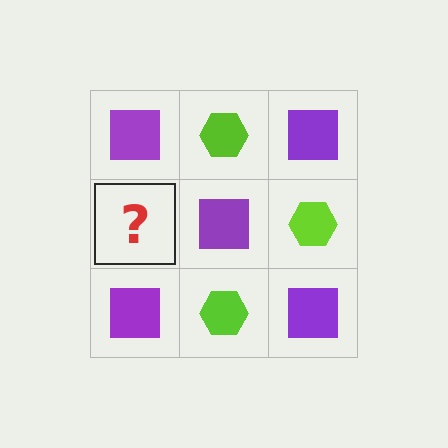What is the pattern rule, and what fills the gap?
The rule is that it alternates purple square and lime hexagon in a checkerboard pattern. The gap should be filled with a lime hexagon.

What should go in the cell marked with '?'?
The missing cell should contain a lime hexagon.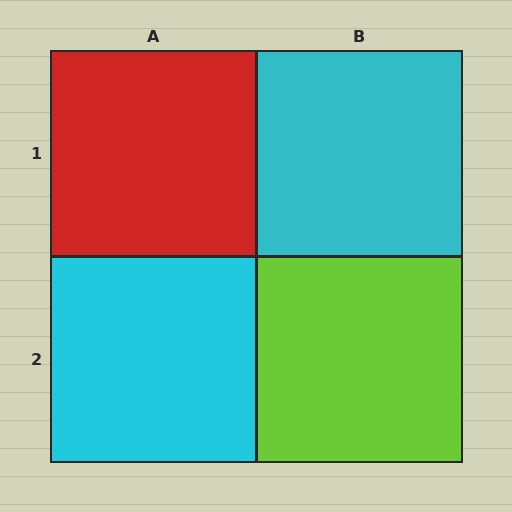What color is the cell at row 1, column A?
Red.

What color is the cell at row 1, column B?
Cyan.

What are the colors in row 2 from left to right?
Cyan, lime.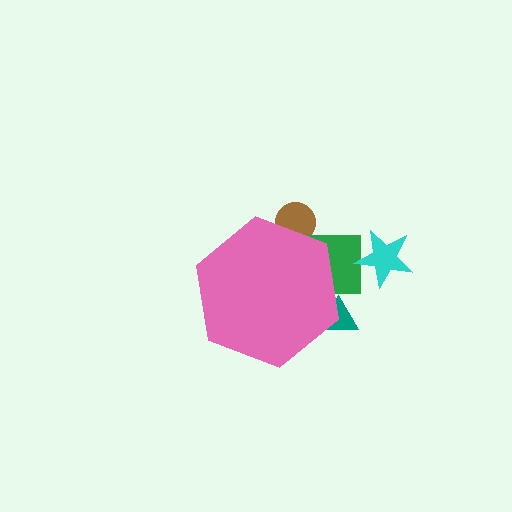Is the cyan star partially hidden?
No, the cyan star is fully visible.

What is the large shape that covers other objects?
A pink hexagon.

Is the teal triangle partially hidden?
Yes, the teal triangle is partially hidden behind the pink hexagon.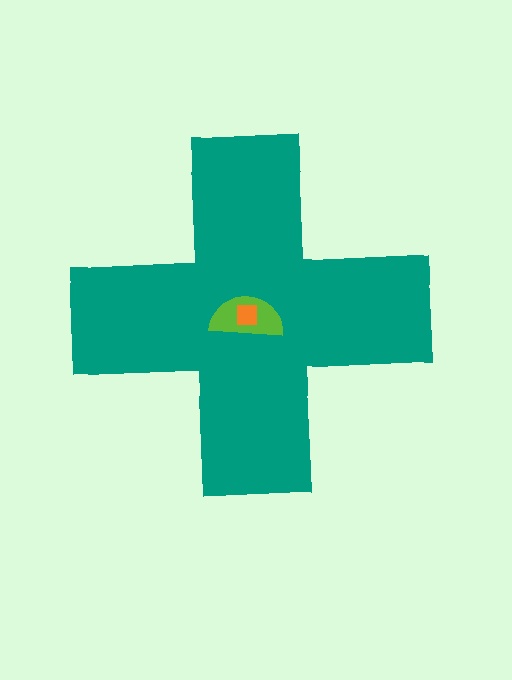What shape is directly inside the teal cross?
The lime semicircle.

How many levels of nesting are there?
3.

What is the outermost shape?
The teal cross.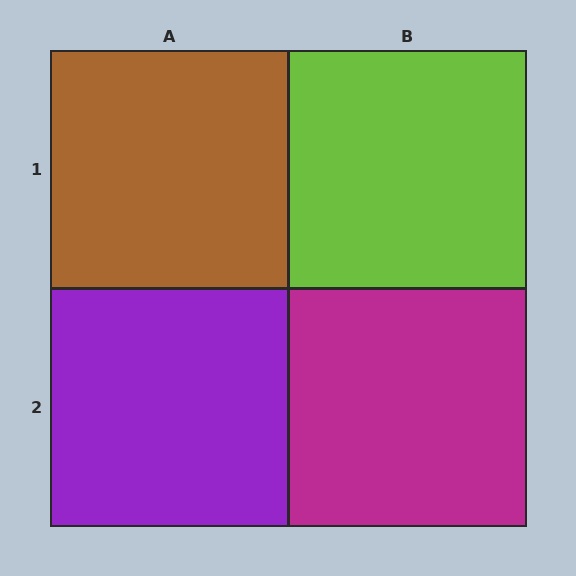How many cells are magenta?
1 cell is magenta.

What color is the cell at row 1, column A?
Brown.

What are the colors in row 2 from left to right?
Purple, magenta.